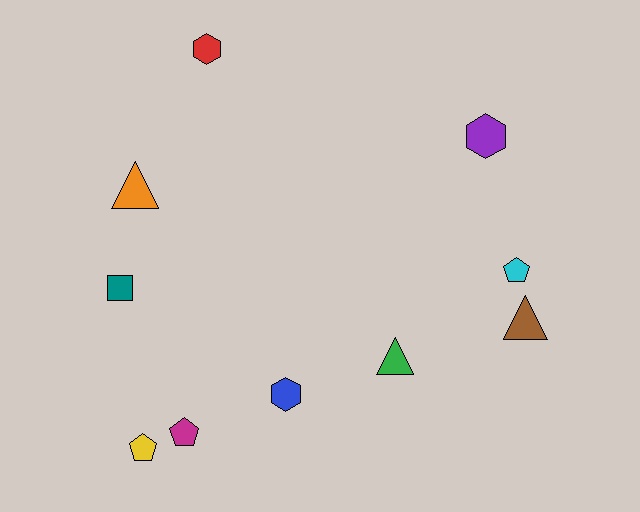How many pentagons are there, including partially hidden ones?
There are 3 pentagons.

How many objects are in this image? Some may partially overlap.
There are 10 objects.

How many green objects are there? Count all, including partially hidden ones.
There is 1 green object.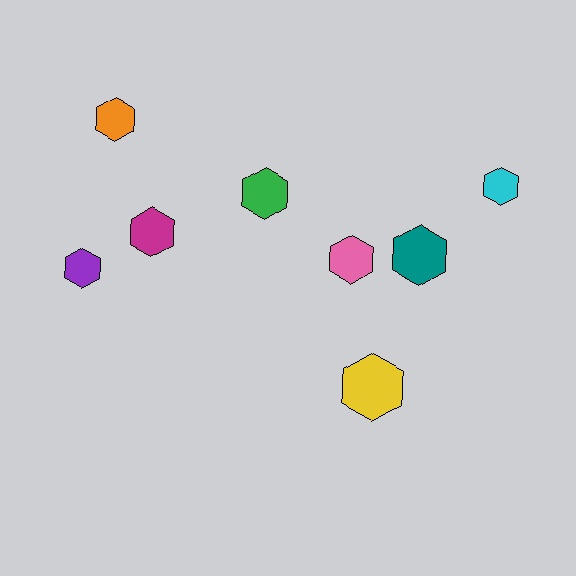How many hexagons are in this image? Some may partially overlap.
There are 8 hexagons.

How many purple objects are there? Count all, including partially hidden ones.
There is 1 purple object.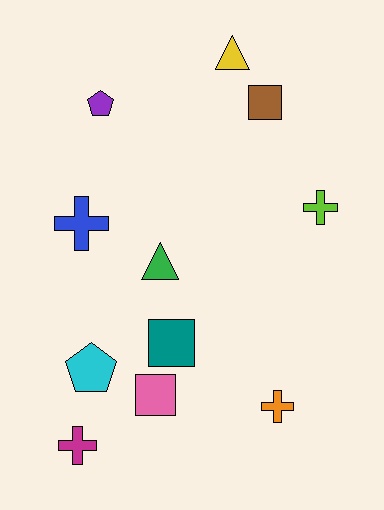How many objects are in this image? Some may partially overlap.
There are 11 objects.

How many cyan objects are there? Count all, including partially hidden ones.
There is 1 cyan object.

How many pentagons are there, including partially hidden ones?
There are 2 pentagons.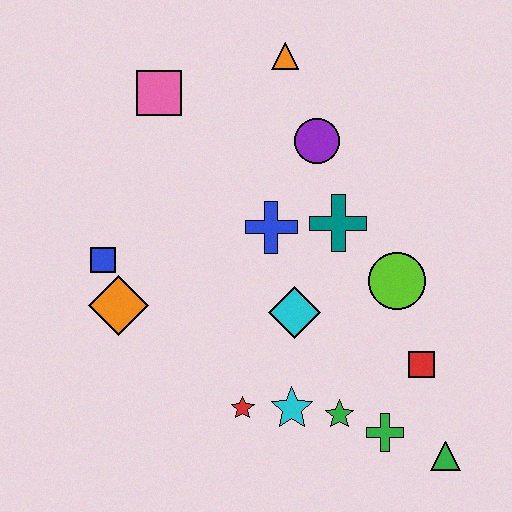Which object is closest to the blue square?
The orange diamond is closest to the blue square.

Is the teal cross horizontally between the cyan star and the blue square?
No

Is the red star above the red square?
No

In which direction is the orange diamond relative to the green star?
The orange diamond is to the left of the green star.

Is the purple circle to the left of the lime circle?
Yes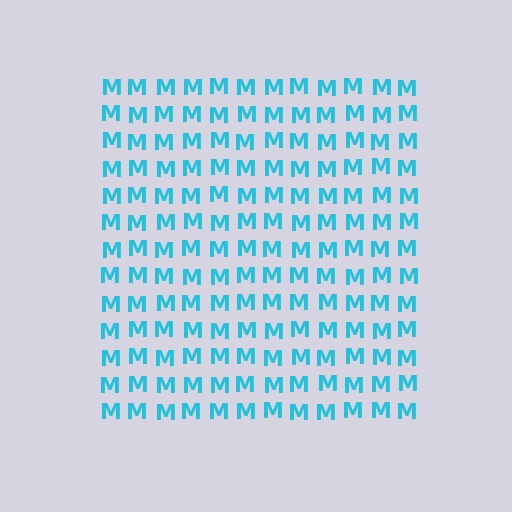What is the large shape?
The large shape is a square.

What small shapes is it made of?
It is made of small letter M's.